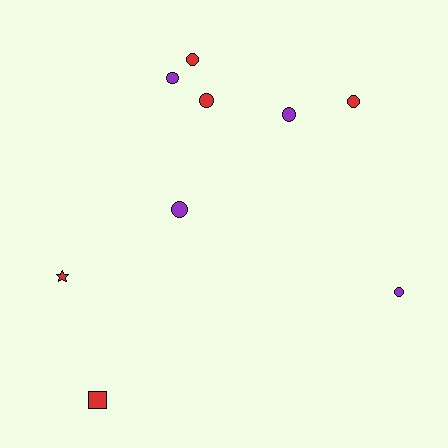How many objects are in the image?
There are 9 objects.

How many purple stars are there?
There are no purple stars.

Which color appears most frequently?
Red, with 5 objects.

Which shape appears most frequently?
Circle, with 7 objects.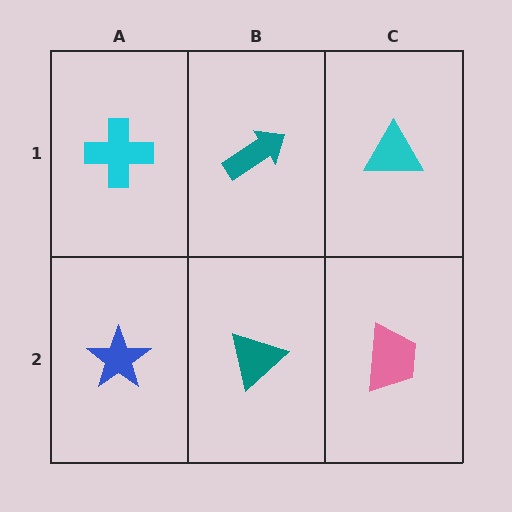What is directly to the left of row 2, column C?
A teal triangle.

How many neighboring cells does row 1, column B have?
3.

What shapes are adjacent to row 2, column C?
A cyan triangle (row 1, column C), a teal triangle (row 2, column B).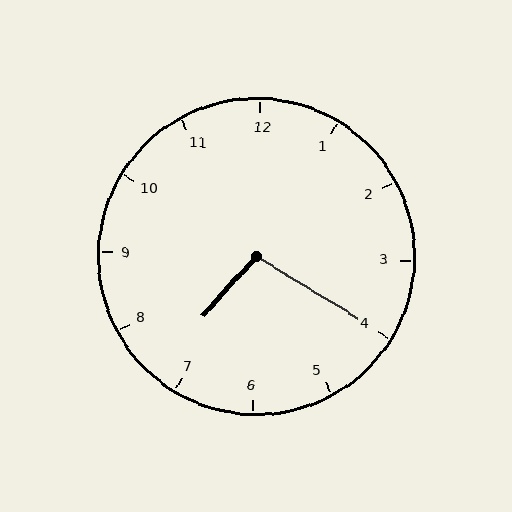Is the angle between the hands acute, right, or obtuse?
It is obtuse.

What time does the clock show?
7:20.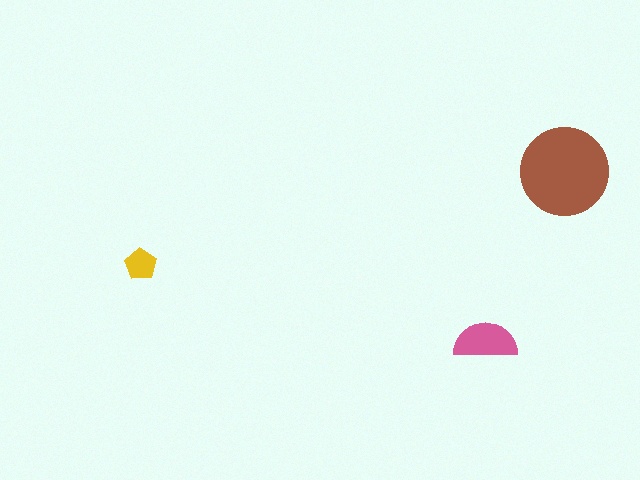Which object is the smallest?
The yellow pentagon.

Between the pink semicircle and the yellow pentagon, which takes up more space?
The pink semicircle.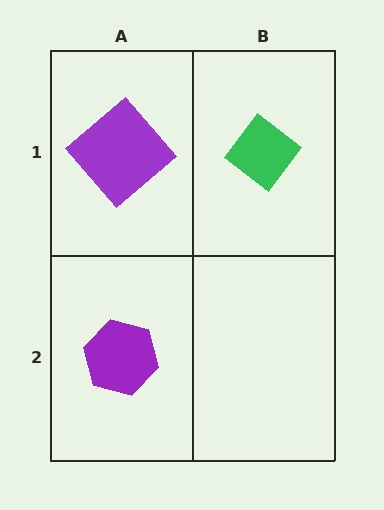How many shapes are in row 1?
2 shapes.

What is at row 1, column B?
A green diamond.